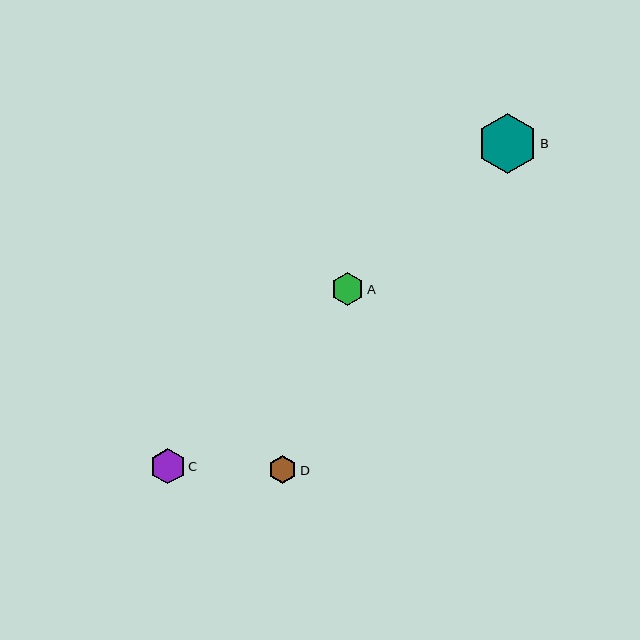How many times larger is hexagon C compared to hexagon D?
Hexagon C is approximately 1.3 times the size of hexagon D.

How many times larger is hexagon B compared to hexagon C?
Hexagon B is approximately 1.7 times the size of hexagon C.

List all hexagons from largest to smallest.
From largest to smallest: B, C, A, D.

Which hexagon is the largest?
Hexagon B is the largest with a size of approximately 60 pixels.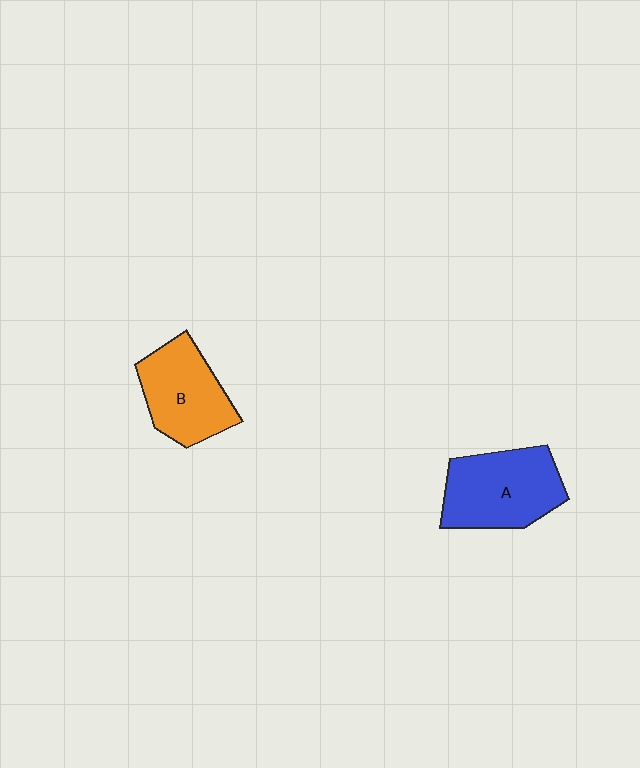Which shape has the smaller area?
Shape B (orange).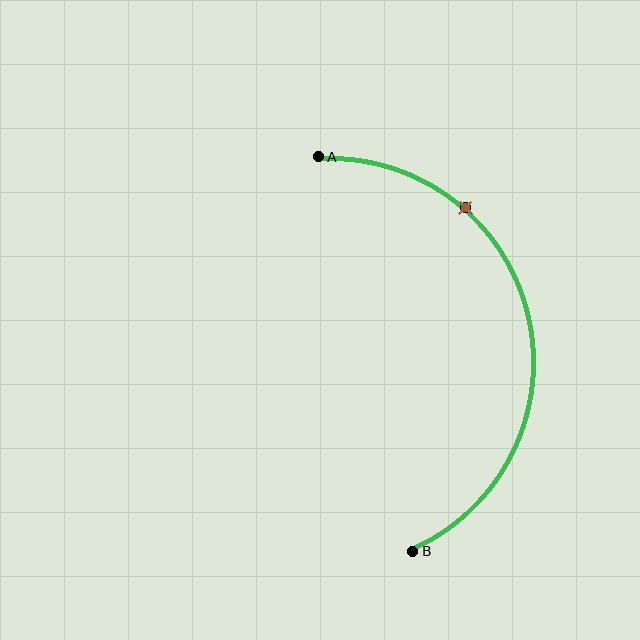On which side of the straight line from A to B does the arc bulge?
The arc bulges to the right of the straight line connecting A and B.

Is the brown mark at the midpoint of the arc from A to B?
No. The brown mark lies on the arc but is closer to endpoint A. The arc midpoint would be at the point on the curve equidistant along the arc from both A and B.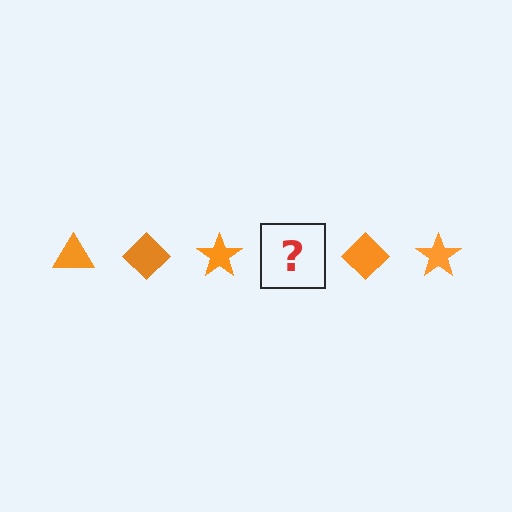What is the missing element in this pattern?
The missing element is an orange triangle.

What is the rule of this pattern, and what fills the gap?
The rule is that the pattern cycles through triangle, diamond, star shapes in orange. The gap should be filled with an orange triangle.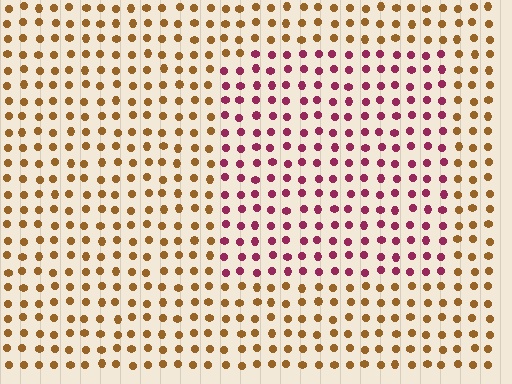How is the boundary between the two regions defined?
The boundary is defined purely by a slight shift in hue (about 61 degrees). Spacing, size, and orientation are identical on both sides.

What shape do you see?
I see a rectangle.